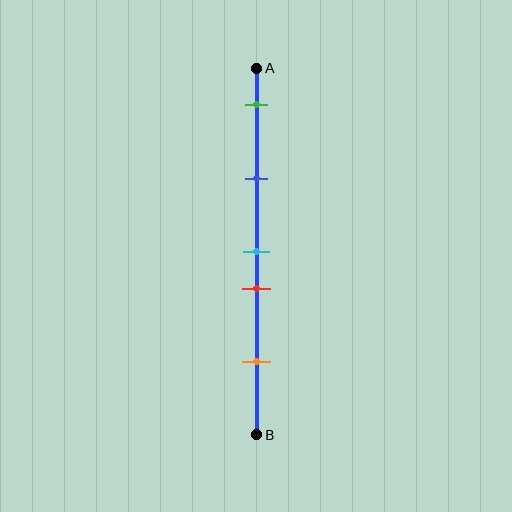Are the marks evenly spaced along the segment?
No, the marks are not evenly spaced.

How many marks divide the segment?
There are 5 marks dividing the segment.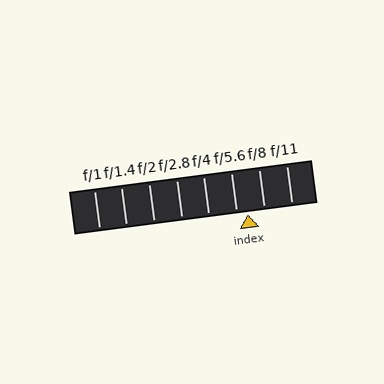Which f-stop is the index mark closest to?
The index mark is closest to f/5.6.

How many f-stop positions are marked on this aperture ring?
There are 8 f-stop positions marked.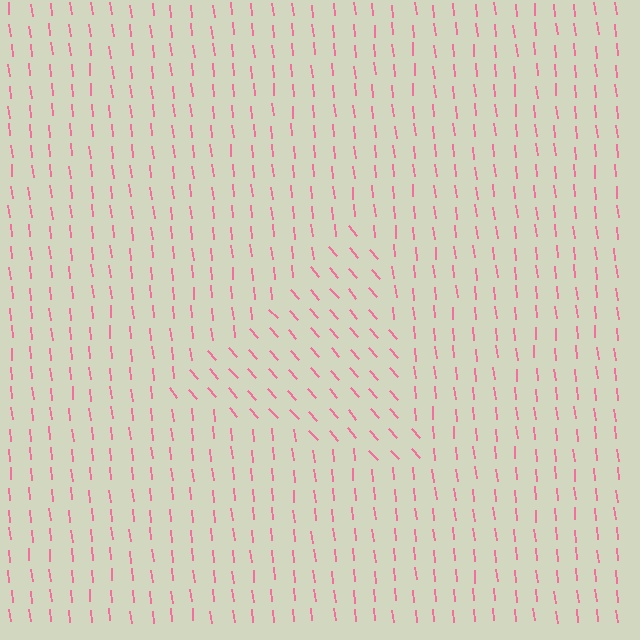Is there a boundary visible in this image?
Yes, there is a texture boundary formed by a change in line orientation.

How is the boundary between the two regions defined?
The boundary is defined purely by a change in line orientation (approximately 35 degrees difference). All lines are the same color and thickness.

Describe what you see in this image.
The image is filled with small pink line segments. A triangle region in the image has lines oriented differently from the surrounding lines, creating a visible texture boundary.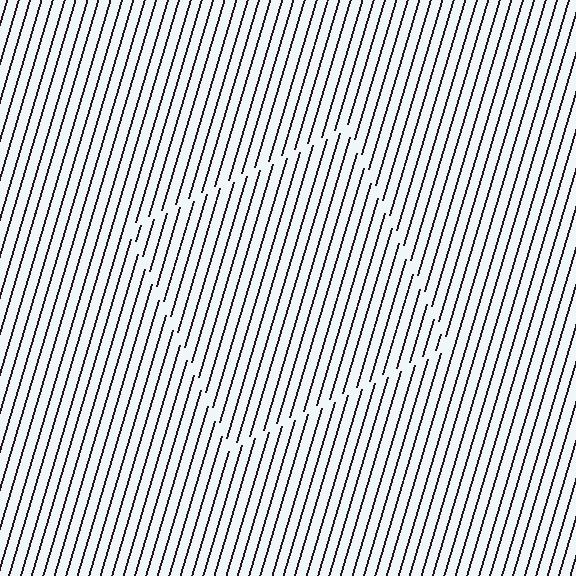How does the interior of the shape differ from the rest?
The interior of the shape contains the same grating, shifted by half a period — the contour is defined by the phase discontinuity where line-ends from the inner and outer gratings abut.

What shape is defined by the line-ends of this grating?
An illusory square. The interior of the shape contains the same grating, shifted by half a period — the contour is defined by the phase discontinuity where line-ends from the inner and outer gratings abut.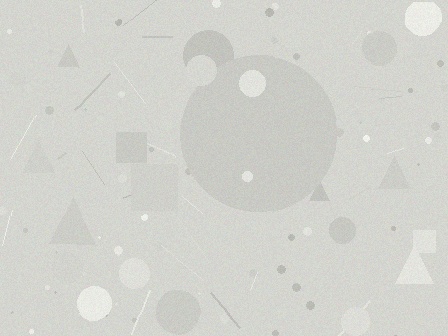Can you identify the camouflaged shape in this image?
The camouflaged shape is a circle.